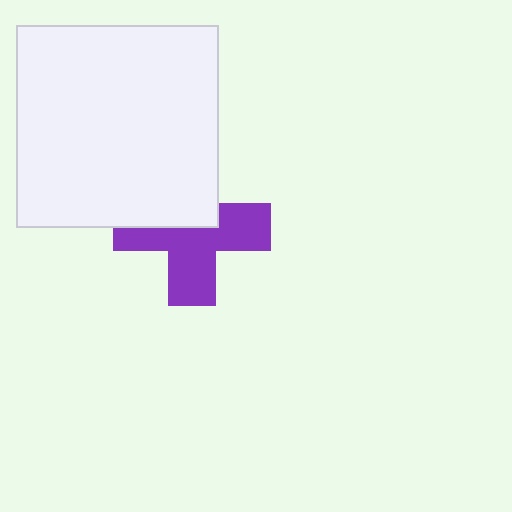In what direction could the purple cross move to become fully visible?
The purple cross could move down. That would shift it out from behind the white square entirely.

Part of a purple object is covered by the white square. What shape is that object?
It is a cross.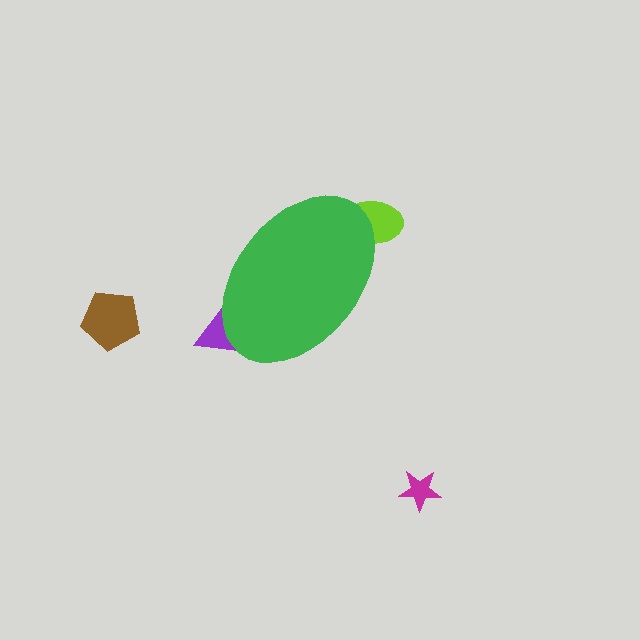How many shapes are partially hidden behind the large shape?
2 shapes are partially hidden.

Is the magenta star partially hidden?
No, the magenta star is fully visible.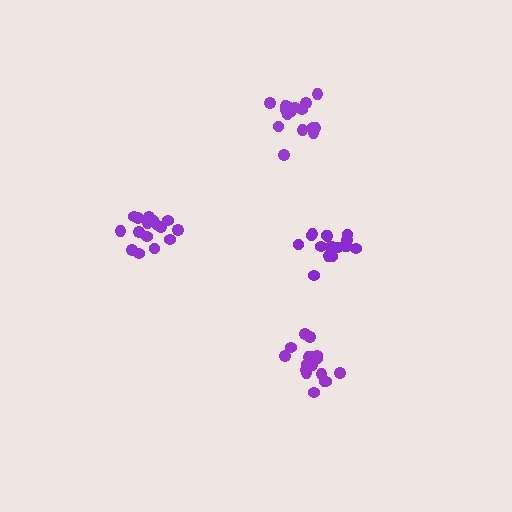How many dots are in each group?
Group 1: 17 dots, Group 2: 18 dots, Group 3: 19 dots, Group 4: 17 dots (71 total).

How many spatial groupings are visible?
There are 4 spatial groupings.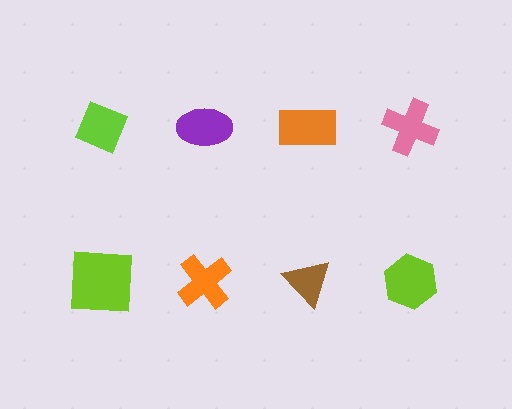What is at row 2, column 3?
A brown triangle.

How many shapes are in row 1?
4 shapes.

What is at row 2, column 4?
A lime hexagon.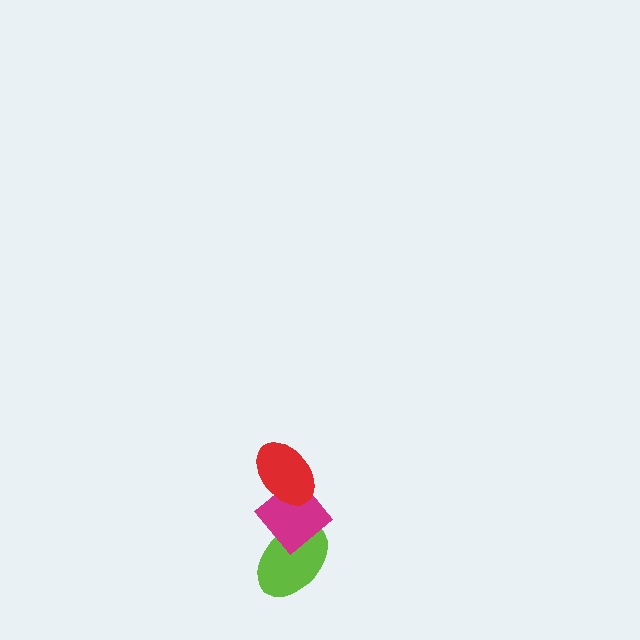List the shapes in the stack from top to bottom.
From top to bottom: the red ellipse, the magenta diamond, the lime ellipse.